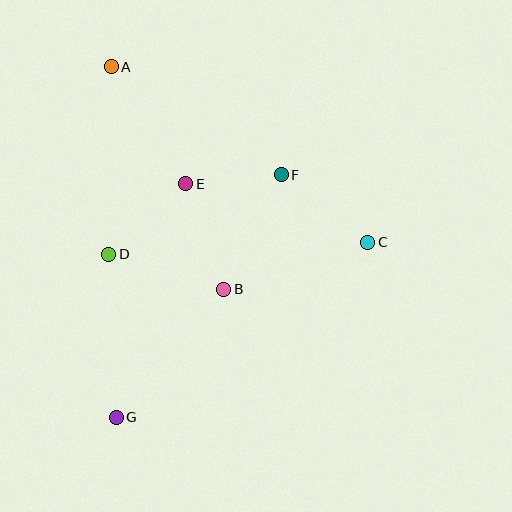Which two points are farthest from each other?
Points A and G are farthest from each other.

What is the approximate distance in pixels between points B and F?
The distance between B and F is approximately 128 pixels.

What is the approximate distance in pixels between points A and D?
The distance between A and D is approximately 188 pixels.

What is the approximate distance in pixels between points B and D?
The distance between B and D is approximately 120 pixels.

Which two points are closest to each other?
Points E and F are closest to each other.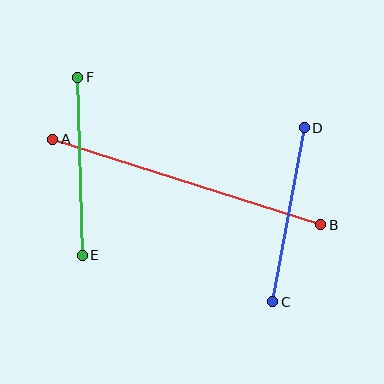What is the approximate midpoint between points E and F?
The midpoint is at approximately (80, 166) pixels.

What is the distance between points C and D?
The distance is approximately 177 pixels.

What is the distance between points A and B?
The distance is approximately 281 pixels.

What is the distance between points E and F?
The distance is approximately 178 pixels.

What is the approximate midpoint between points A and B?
The midpoint is at approximately (187, 182) pixels.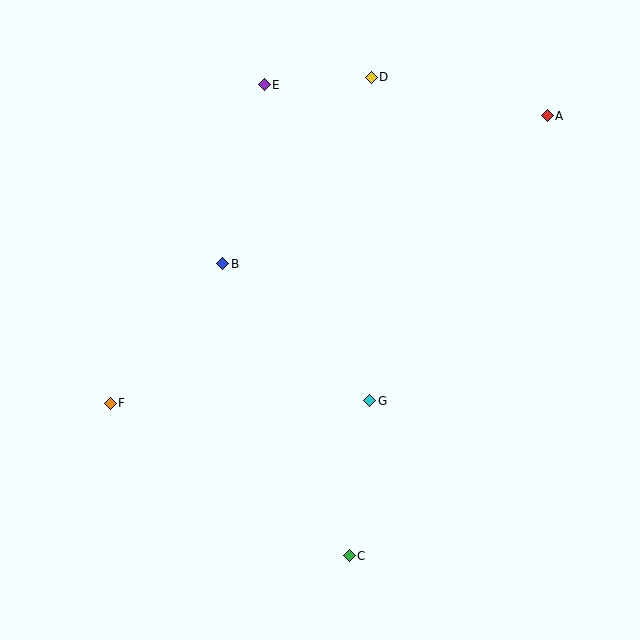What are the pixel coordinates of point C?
Point C is at (349, 556).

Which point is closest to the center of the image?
Point G at (370, 401) is closest to the center.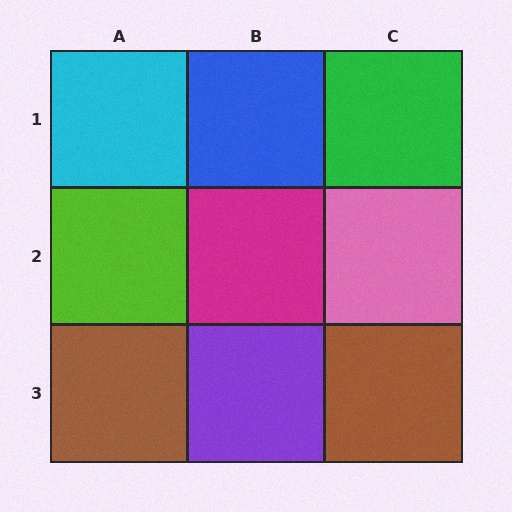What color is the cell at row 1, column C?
Green.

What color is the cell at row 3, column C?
Brown.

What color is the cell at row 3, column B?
Purple.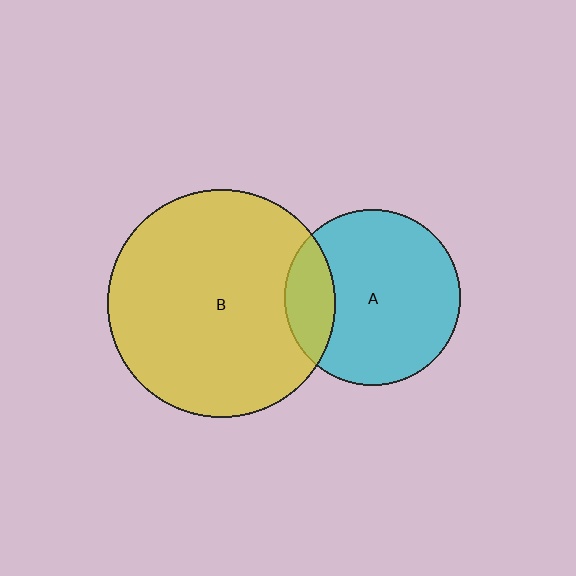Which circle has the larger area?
Circle B (yellow).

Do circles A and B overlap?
Yes.